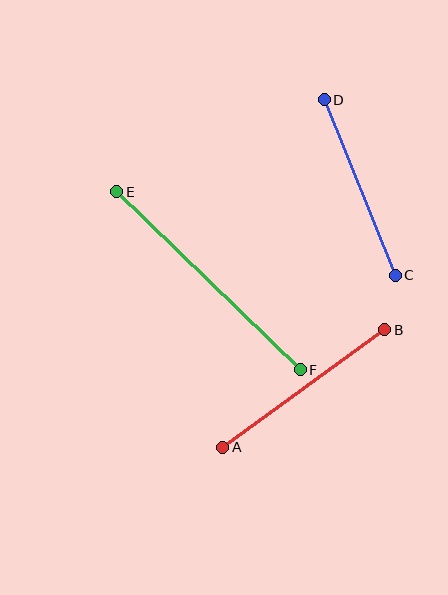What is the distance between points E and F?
The distance is approximately 256 pixels.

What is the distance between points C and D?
The distance is approximately 189 pixels.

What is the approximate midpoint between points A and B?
The midpoint is at approximately (304, 389) pixels.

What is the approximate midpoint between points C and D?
The midpoint is at approximately (360, 188) pixels.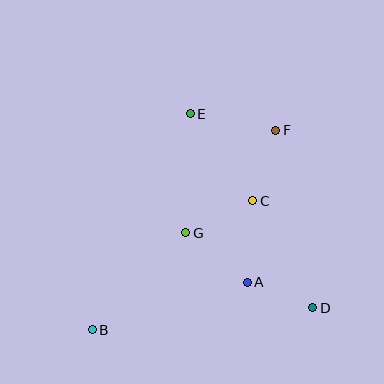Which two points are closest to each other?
Points A and D are closest to each other.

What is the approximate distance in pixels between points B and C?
The distance between B and C is approximately 206 pixels.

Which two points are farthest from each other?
Points B and F are farthest from each other.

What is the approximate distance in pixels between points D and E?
The distance between D and E is approximately 230 pixels.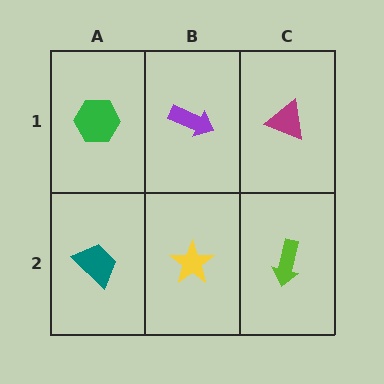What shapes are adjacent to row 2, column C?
A magenta triangle (row 1, column C), a yellow star (row 2, column B).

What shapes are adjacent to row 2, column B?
A purple arrow (row 1, column B), a teal trapezoid (row 2, column A), a lime arrow (row 2, column C).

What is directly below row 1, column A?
A teal trapezoid.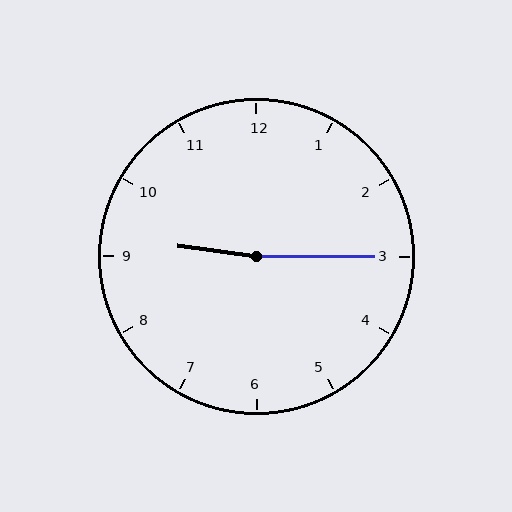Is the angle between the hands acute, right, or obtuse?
It is obtuse.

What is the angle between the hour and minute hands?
Approximately 172 degrees.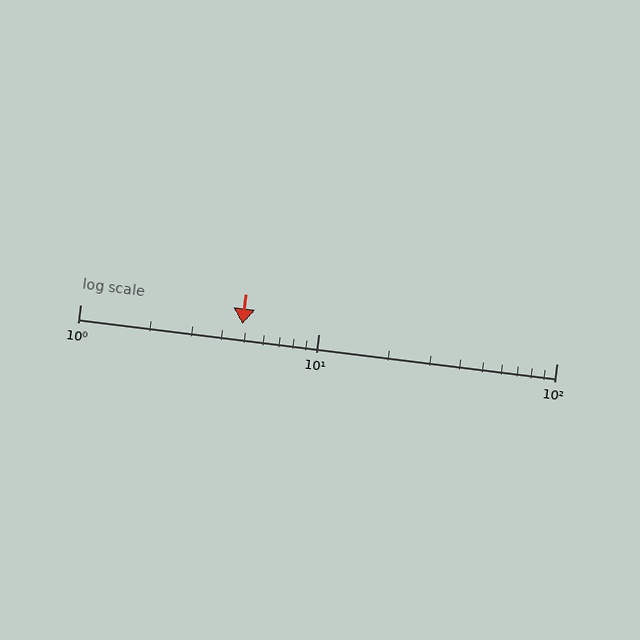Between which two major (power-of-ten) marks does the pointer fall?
The pointer is between 1 and 10.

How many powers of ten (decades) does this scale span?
The scale spans 2 decades, from 1 to 100.